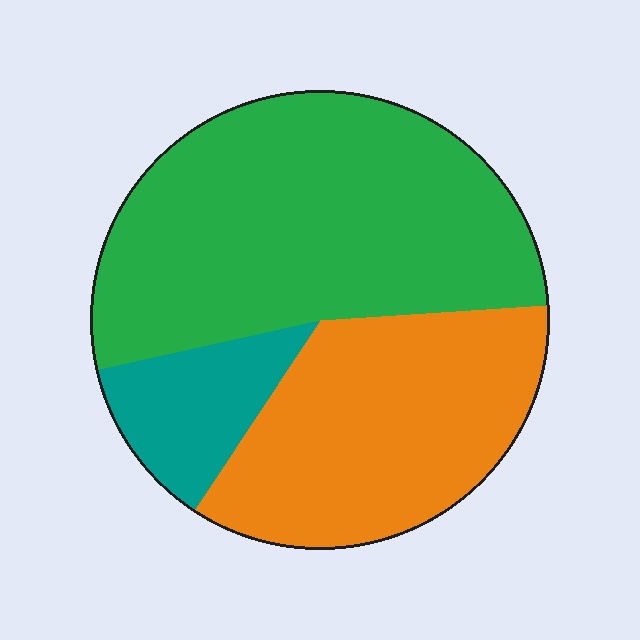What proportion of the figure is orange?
Orange takes up about one third (1/3) of the figure.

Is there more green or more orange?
Green.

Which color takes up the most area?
Green, at roughly 55%.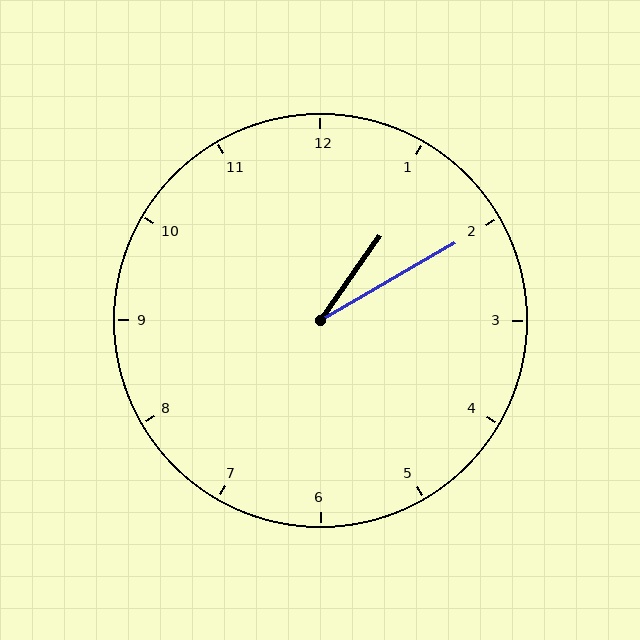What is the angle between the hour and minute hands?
Approximately 25 degrees.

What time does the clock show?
1:10.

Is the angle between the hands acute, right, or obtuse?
It is acute.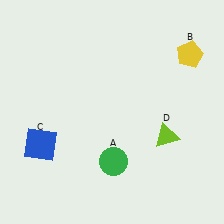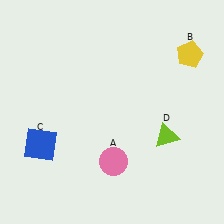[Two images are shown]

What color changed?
The circle (A) changed from green in Image 1 to pink in Image 2.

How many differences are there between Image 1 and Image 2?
There is 1 difference between the two images.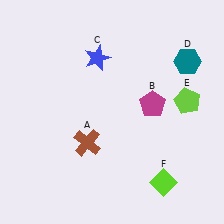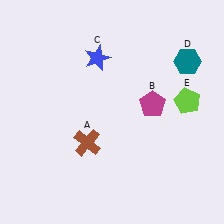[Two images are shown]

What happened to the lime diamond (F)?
The lime diamond (F) was removed in Image 2. It was in the bottom-right area of Image 1.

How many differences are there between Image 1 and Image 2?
There is 1 difference between the two images.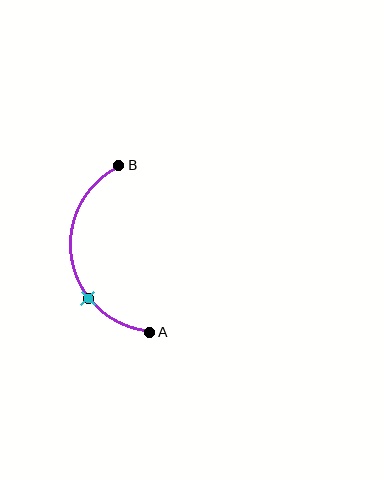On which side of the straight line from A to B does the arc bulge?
The arc bulges to the left of the straight line connecting A and B.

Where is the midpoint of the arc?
The arc midpoint is the point on the curve farthest from the straight line joining A and B. It sits to the left of that line.